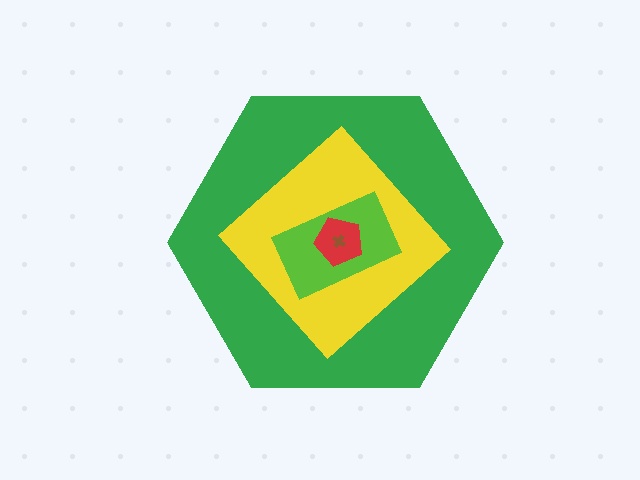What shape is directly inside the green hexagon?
The yellow diamond.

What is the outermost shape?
The green hexagon.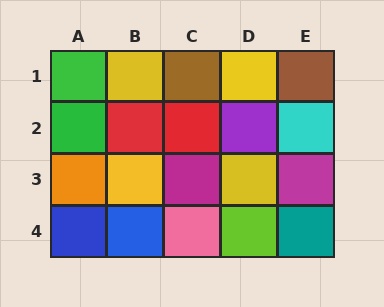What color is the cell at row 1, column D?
Yellow.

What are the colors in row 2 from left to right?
Green, red, red, purple, cyan.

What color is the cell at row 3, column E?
Magenta.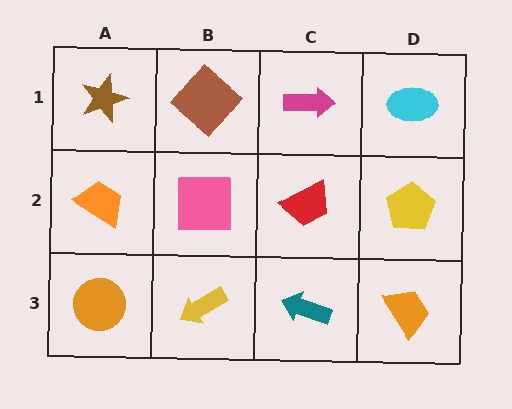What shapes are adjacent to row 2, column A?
A brown star (row 1, column A), an orange circle (row 3, column A), a pink square (row 2, column B).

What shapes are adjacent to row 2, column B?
A brown diamond (row 1, column B), a yellow arrow (row 3, column B), an orange trapezoid (row 2, column A), a red trapezoid (row 2, column C).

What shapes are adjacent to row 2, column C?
A magenta arrow (row 1, column C), a teal arrow (row 3, column C), a pink square (row 2, column B), a yellow pentagon (row 2, column D).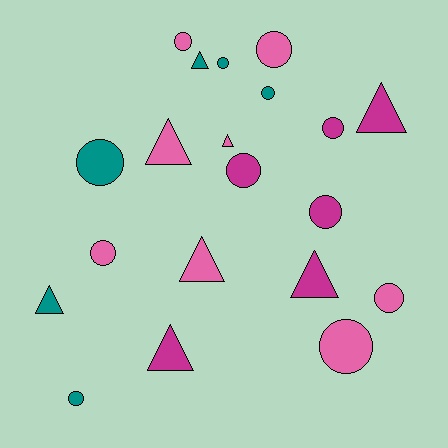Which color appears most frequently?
Pink, with 8 objects.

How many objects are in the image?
There are 20 objects.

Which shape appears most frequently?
Circle, with 12 objects.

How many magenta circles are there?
There are 3 magenta circles.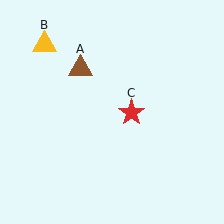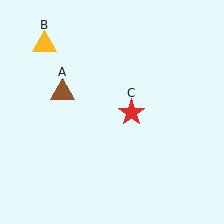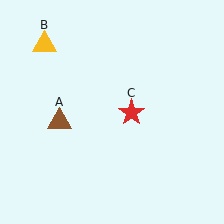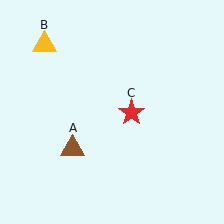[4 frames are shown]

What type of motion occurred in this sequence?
The brown triangle (object A) rotated counterclockwise around the center of the scene.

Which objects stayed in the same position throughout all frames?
Yellow triangle (object B) and red star (object C) remained stationary.